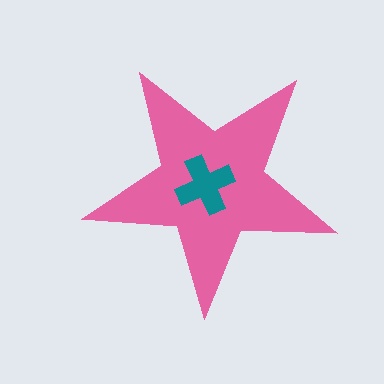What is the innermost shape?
The teal cross.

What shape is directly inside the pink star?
The teal cross.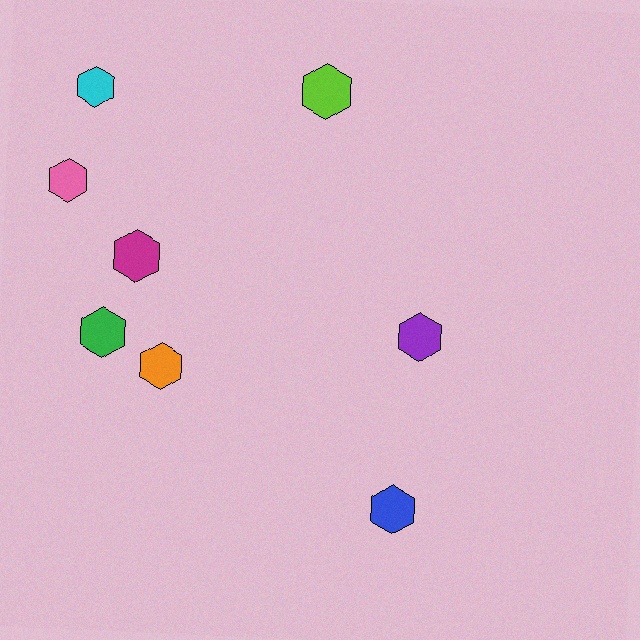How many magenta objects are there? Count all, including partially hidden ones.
There is 1 magenta object.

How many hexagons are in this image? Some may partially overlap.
There are 8 hexagons.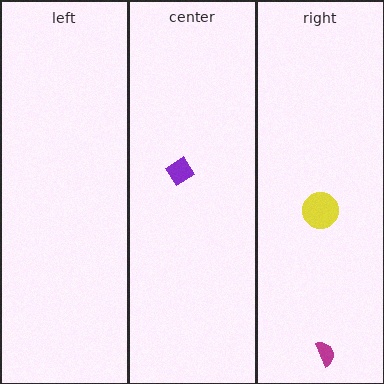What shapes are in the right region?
The yellow circle, the magenta semicircle.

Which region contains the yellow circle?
The right region.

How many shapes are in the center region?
1.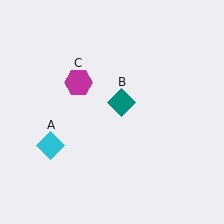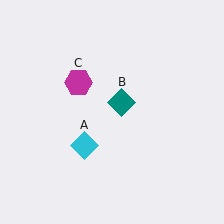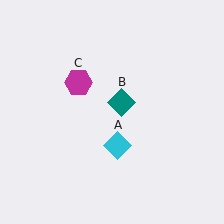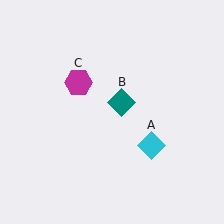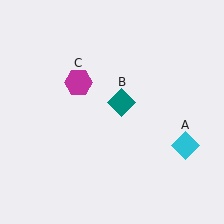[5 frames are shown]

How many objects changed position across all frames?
1 object changed position: cyan diamond (object A).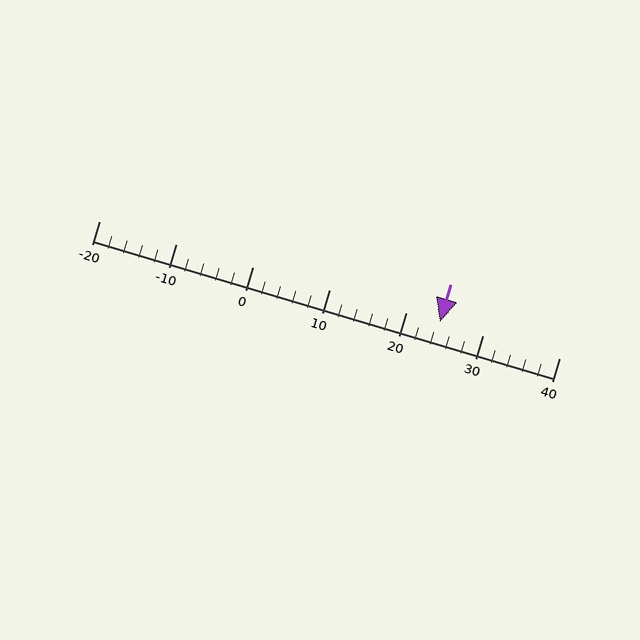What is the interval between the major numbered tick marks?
The major tick marks are spaced 10 units apart.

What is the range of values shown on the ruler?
The ruler shows values from -20 to 40.